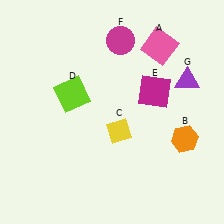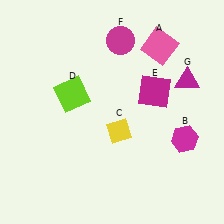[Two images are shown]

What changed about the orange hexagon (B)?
In Image 1, B is orange. In Image 2, it changed to magenta.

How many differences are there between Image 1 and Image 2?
There are 2 differences between the two images.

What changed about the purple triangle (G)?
In Image 1, G is purple. In Image 2, it changed to magenta.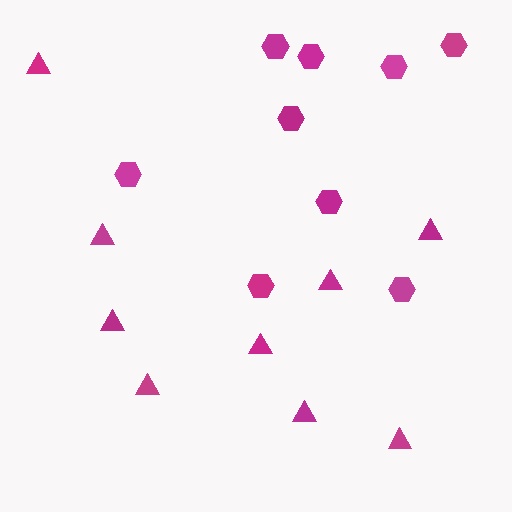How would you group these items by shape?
There are 2 groups: one group of hexagons (9) and one group of triangles (9).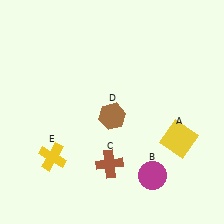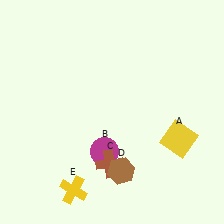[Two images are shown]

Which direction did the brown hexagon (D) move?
The brown hexagon (D) moved down.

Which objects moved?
The objects that moved are: the magenta circle (B), the brown hexagon (D), the yellow cross (E).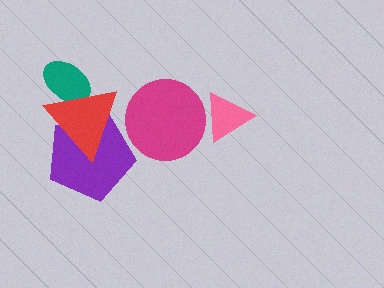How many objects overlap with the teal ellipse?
1 object overlaps with the teal ellipse.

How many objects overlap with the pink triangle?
1 object overlaps with the pink triangle.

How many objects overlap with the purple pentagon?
1 object overlaps with the purple pentagon.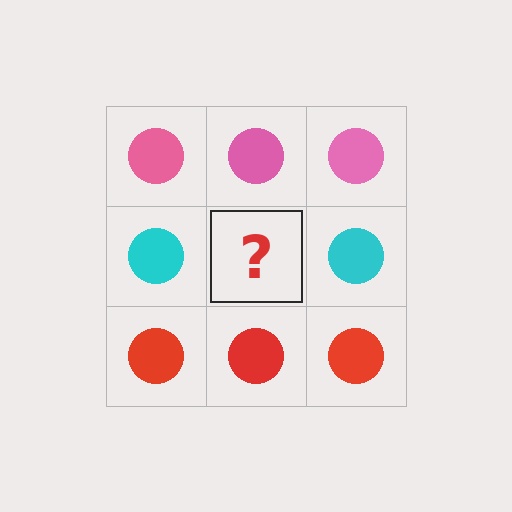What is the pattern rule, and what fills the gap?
The rule is that each row has a consistent color. The gap should be filled with a cyan circle.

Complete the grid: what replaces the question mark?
The question mark should be replaced with a cyan circle.